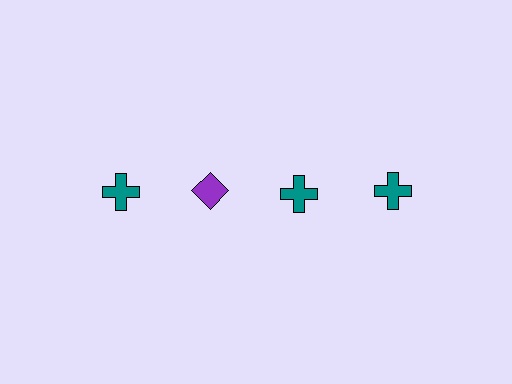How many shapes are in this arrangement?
There are 4 shapes arranged in a grid pattern.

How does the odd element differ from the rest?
It differs in both color (purple instead of teal) and shape (diamond instead of cross).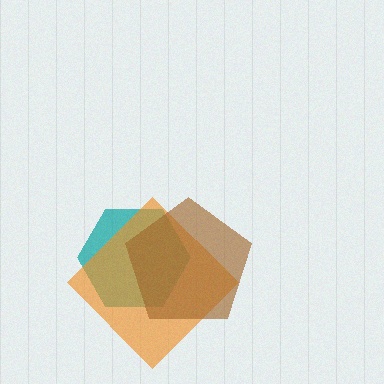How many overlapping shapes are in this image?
There are 3 overlapping shapes in the image.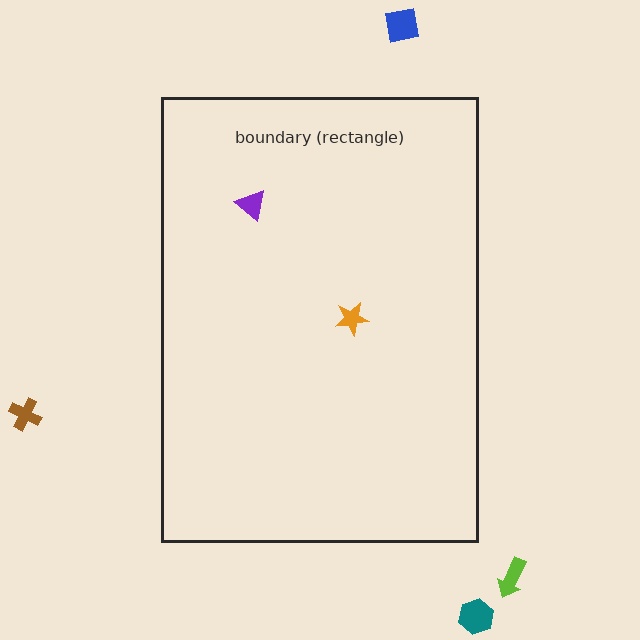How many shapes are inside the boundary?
2 inside, 4 outside.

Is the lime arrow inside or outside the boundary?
Outside.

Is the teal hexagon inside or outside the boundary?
Outside.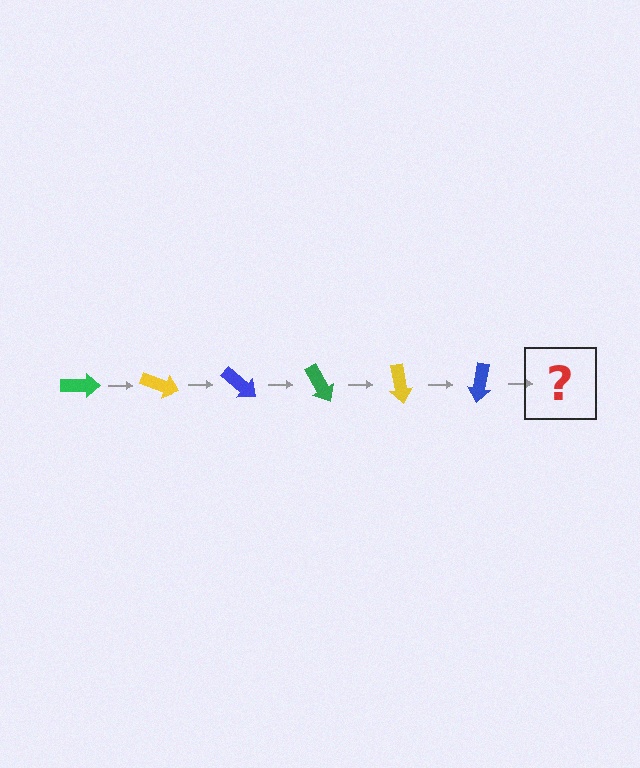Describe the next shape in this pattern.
It should be a green arrow, rotated 120 degrees from the start.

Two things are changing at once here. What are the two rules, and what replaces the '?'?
The two rules are that it rotates 20 degrees each step and the color cycles through green, yellow, and blue. The '?' should be a green arrow, rotated 120 degrees from the start.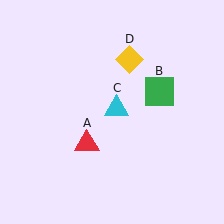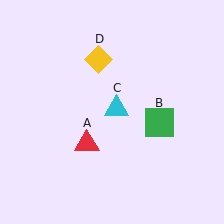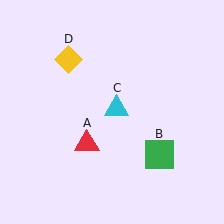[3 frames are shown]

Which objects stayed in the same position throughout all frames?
Red triangle (object A) and cyan triangle (object C) remained stationary.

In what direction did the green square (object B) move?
The green square (object B) moved down.